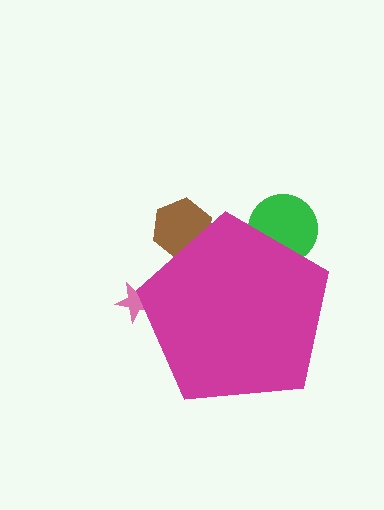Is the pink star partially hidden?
Yes, the pink star is partially hidden behind the magenta pentagon.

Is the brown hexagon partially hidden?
Yes, the brown hexagon is partially hidden behind the magenta pentagon.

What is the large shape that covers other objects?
A magenta pentagon.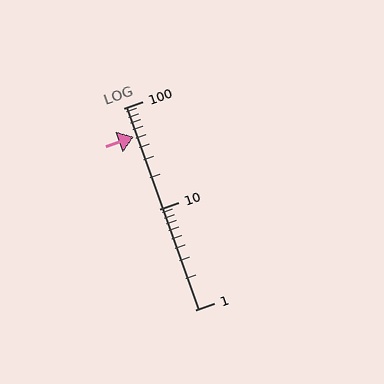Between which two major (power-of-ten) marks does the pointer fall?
The pointer is between 10 and 100.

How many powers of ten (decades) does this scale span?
The scale spans 2 decades, from 1 to 100.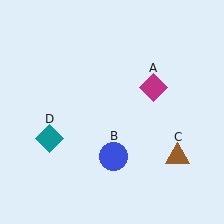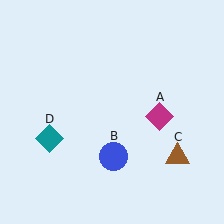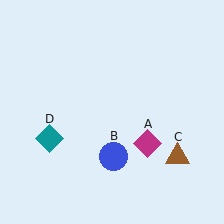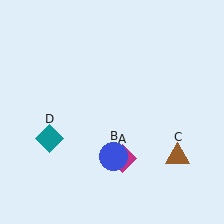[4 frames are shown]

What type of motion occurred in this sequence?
The magenta diamond (object A) rotated clockwise around the center of the scene.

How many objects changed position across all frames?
1 object changed position: magenta diamond (object A).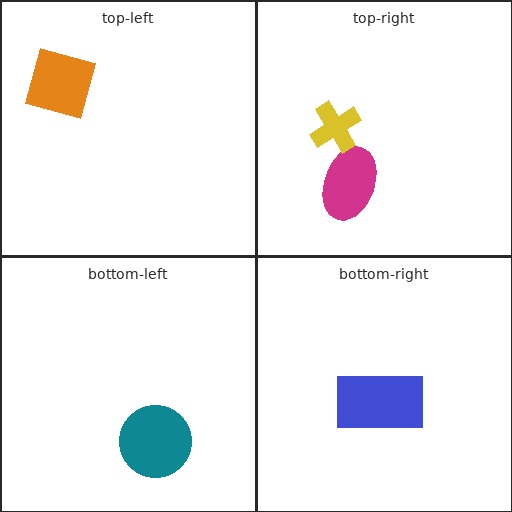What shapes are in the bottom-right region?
The blue rectangle.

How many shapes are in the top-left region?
1.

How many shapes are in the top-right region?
2.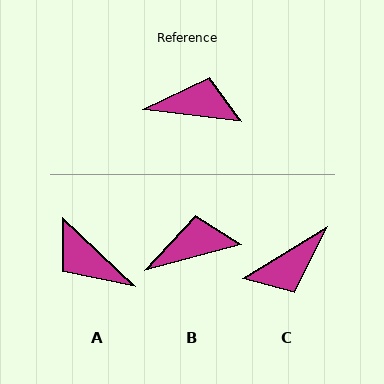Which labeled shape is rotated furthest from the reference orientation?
A, about 143 degrees away.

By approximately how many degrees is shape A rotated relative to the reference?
Approximately 143 degrees counter-clockwise.